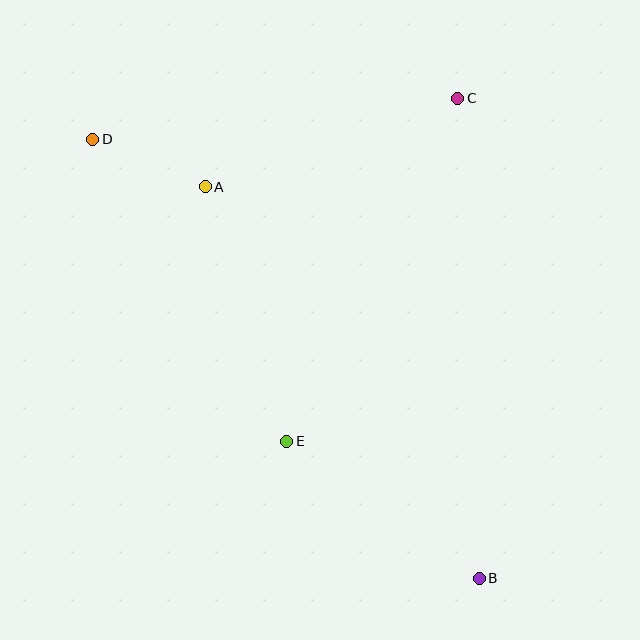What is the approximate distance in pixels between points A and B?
The distance between A and B is approximately 478 pixels.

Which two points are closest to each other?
Points A and D are closest to each other.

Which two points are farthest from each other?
Points B and D are farthest from each other.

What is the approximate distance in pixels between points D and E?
The distance between D and E is approximately 359 pixels.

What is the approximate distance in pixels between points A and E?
The distance between A and E is approximately 267 pixels.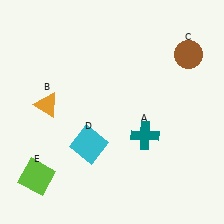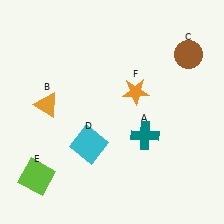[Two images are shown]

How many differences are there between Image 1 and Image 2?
There is 1 difference between the two images.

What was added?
An orange star (F) was added in Image 2.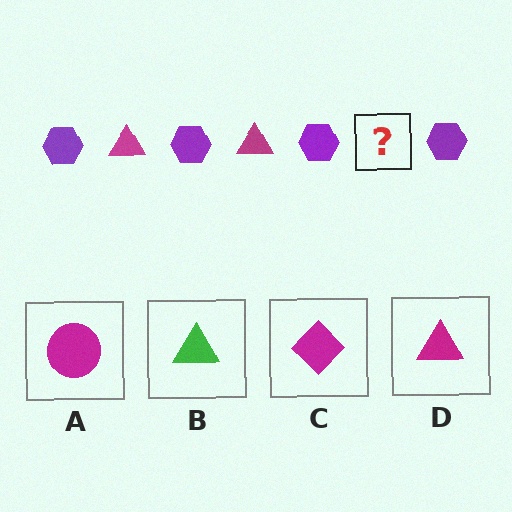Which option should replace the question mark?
Option D.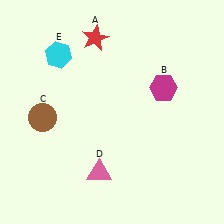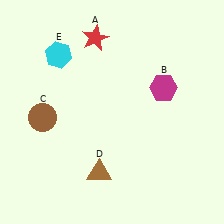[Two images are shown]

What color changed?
The triangle (D) changed from pink in Image 1 to brown in Image 2.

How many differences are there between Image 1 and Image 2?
There is 1 difference between the two images.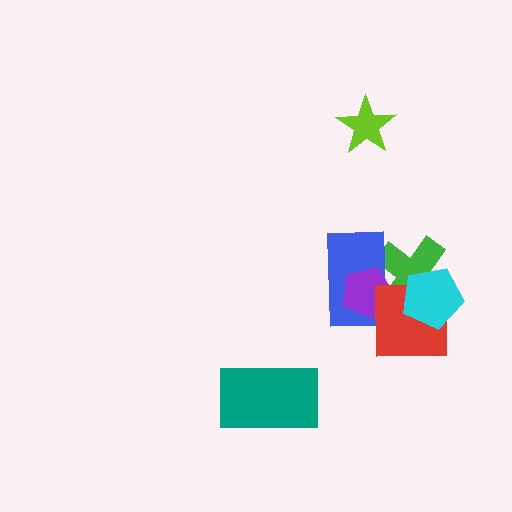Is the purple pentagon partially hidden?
Yes, it is partially covered by another shape.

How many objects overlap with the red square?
4 objects overlap with the red square.